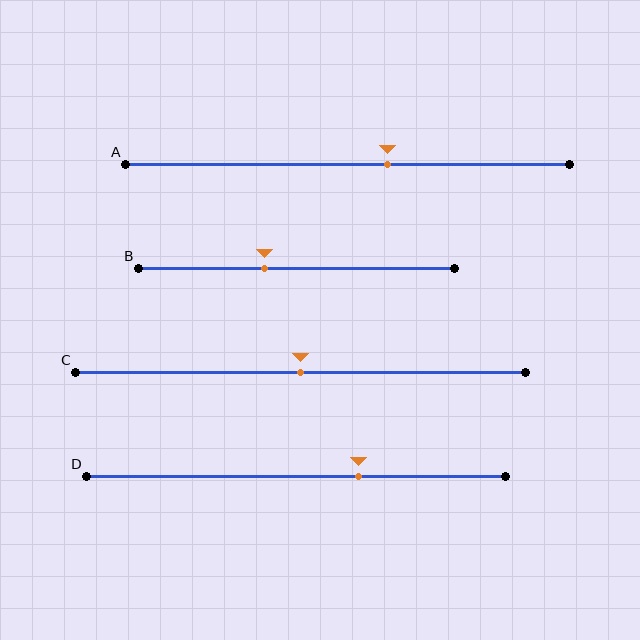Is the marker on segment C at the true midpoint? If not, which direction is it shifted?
Yes, the marker on segment C is at the true midpoint.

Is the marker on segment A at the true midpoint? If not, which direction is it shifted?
No, the marker on segment A is shifted to the right by about 9% of the segment length.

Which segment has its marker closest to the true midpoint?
Segment C has its marker closest to the true midpoint.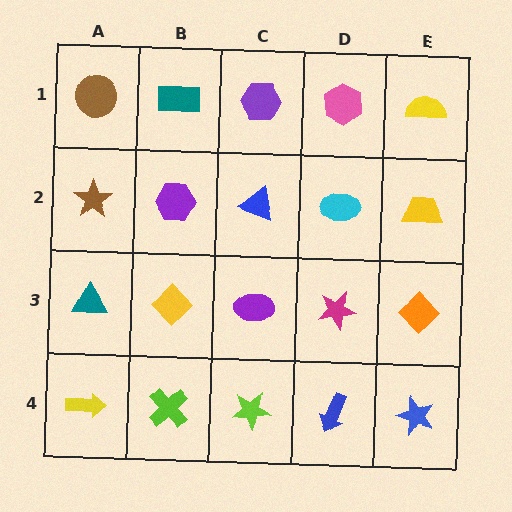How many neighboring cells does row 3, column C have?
4.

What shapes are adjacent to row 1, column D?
A cyan ellipse (row 2, column D), a purple hexagon (row 1, column C), a yellow semicircle (row 1, column E).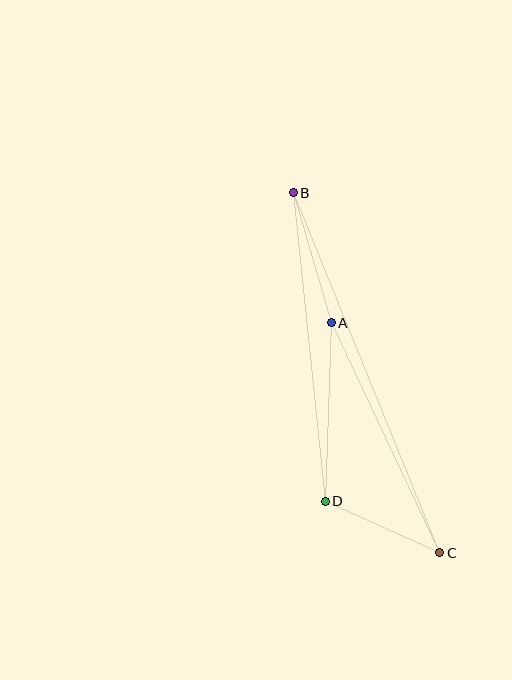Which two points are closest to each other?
Points C and D are closest to each other.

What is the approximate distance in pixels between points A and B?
The distance between A and B is approximately 136 pixels.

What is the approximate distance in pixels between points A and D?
The distance between A and D is approximately 179 pixels.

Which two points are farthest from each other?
Points B and C are farthest from each other.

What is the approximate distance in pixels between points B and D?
The distance between B and D is approximately 310 pixels.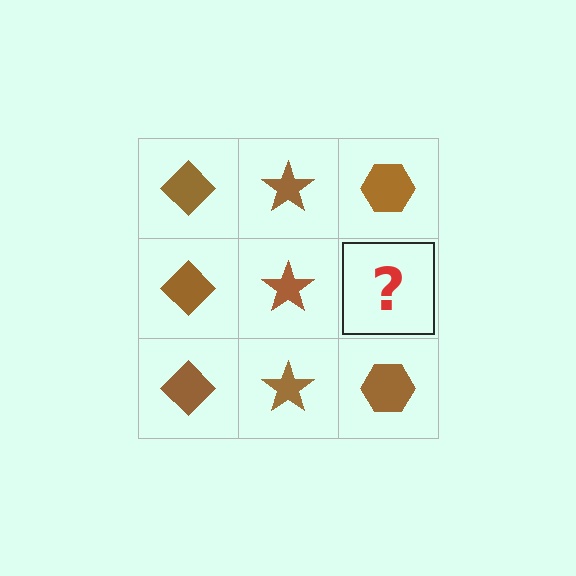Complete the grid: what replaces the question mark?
The question mark should be replaced with a brown hexagon.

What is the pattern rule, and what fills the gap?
The rule is that each column has a consistent shape. The gap should be filled with a brown hexagon.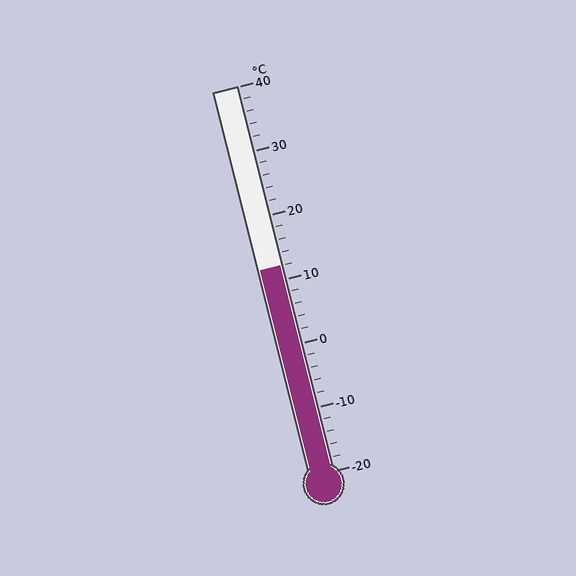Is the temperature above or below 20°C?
The temperature is below 20°C.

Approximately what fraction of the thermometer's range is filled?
The thermometer is filled to approximately 55% of its range.